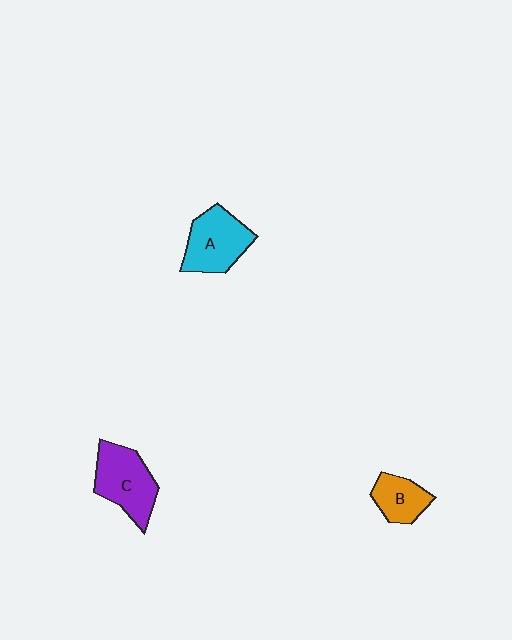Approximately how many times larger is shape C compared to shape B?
Approximately 1.6 times.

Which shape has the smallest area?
Shape B (orange).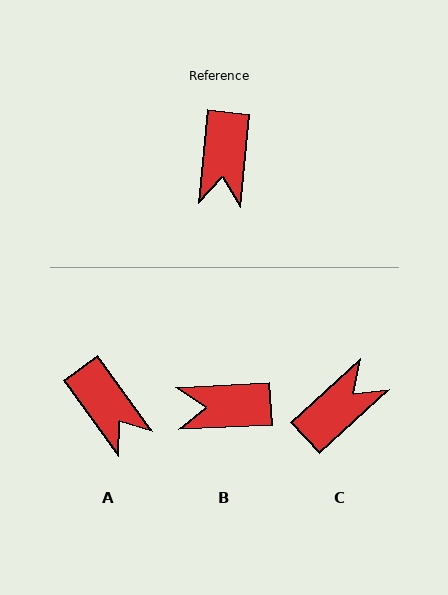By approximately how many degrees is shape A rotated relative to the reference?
Approximately 42 degrees counter-clockwise.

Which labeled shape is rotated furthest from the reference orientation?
C, about 139 degrees away.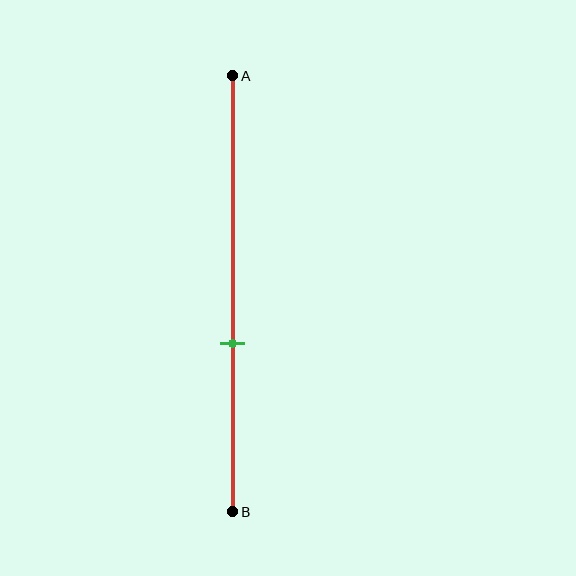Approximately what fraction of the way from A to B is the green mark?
The green mark is approximately 60% of the way from A to B.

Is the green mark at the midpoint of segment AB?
No, the mark is at about 60% from A, not at the 50% midpoint.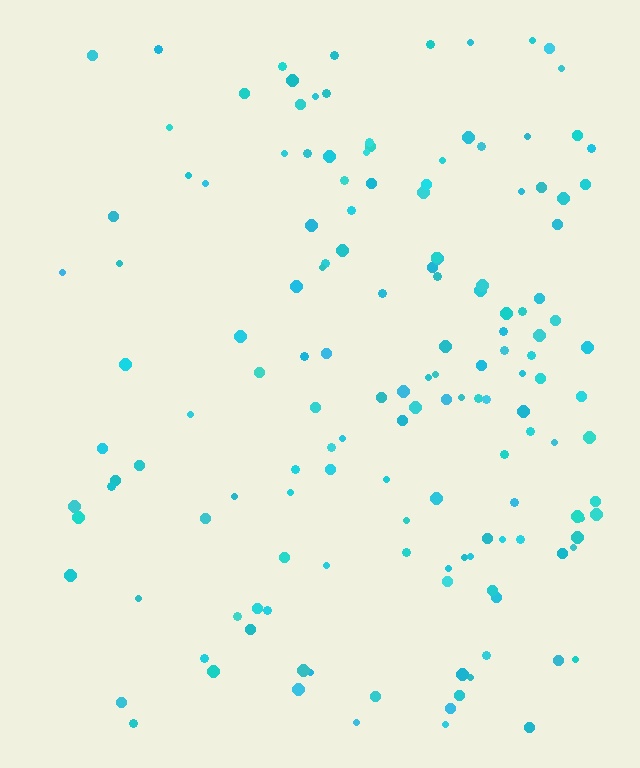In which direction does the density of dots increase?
From left to right, with the right side densest.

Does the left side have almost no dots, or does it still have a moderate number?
Still a moderate number, just noticeably fewer than the right.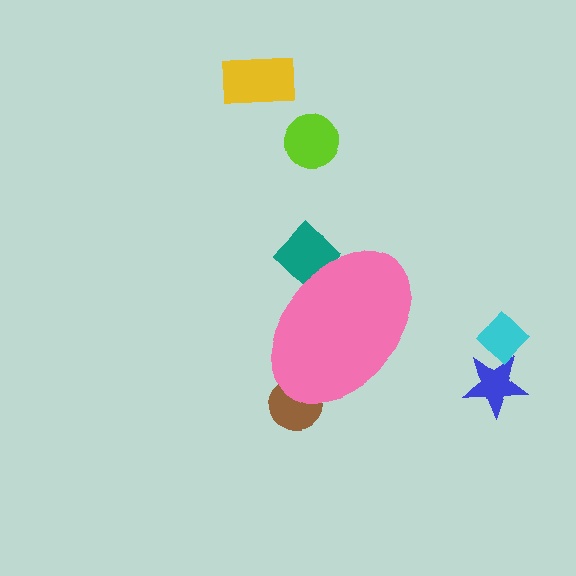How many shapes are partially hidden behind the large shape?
2 shapes are partially hidden.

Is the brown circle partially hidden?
Yes, the brown circle is partially hidden behind the pink ellipse.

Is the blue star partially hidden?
No, the blue star is fully visible.